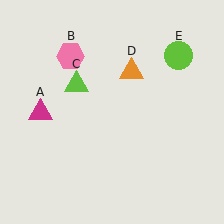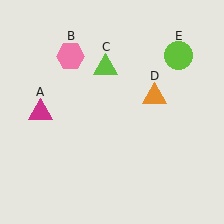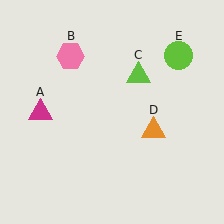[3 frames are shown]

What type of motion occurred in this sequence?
The lime triangle (object C), orange triangle (object D) rotated clockwise around the center of the scene.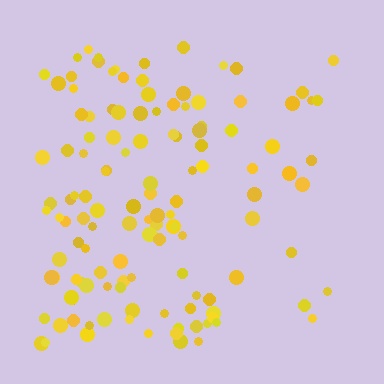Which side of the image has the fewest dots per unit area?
The right.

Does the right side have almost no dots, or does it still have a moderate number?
Still a moderate number, just noticeably fewer than the left.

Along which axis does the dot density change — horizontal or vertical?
Horizontal.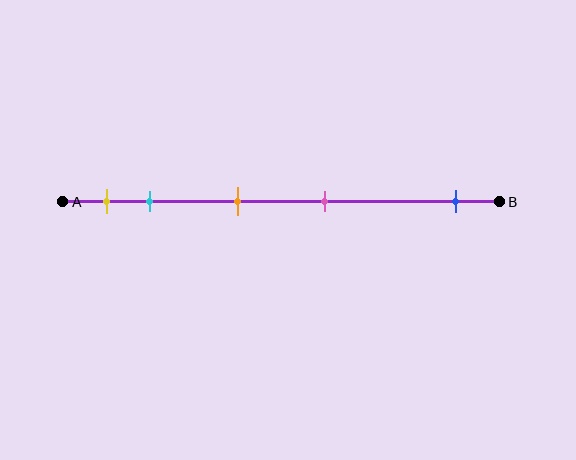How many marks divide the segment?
There are 5 marks dividing the segment.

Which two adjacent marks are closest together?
The yellow and cyan marks are the closest adjacent pair.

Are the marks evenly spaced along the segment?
No, the marks are not evenly spaced.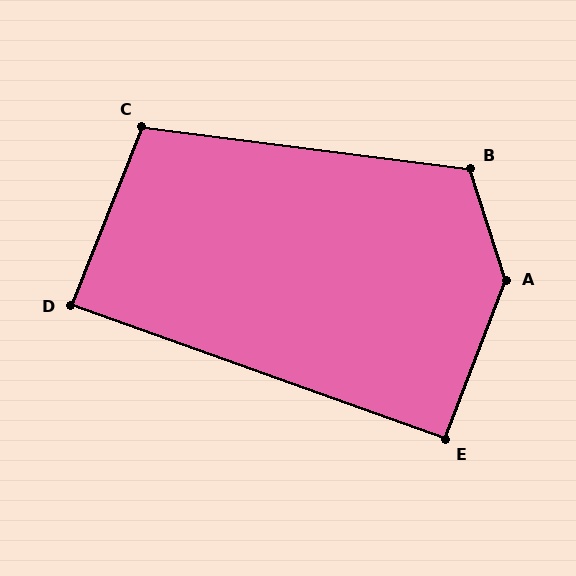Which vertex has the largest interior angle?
A, at approximately 141 degrees.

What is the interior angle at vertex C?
Approximately 104 degrees (obtuse).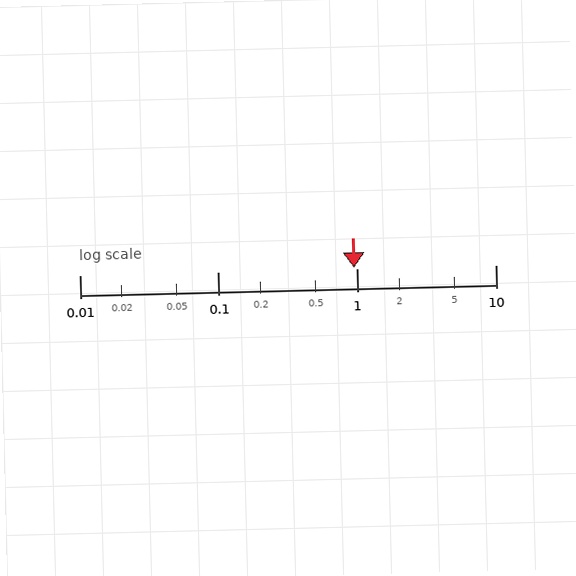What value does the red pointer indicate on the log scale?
The pointer indicates approximately 0.96.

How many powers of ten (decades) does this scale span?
The scale spans 3 decades, from 0.01 to 10.